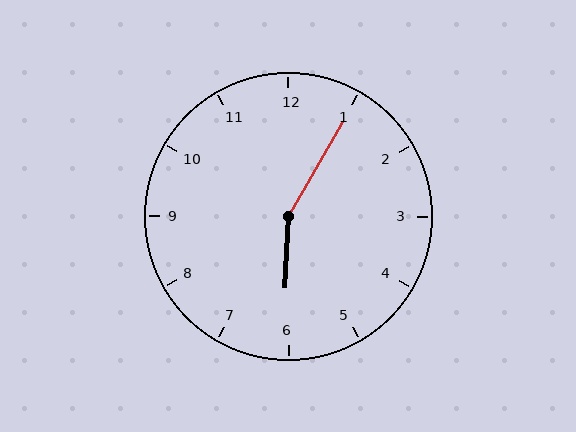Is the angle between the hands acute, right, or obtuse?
It is obtuse.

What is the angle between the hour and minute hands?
Approximately 152 degrees.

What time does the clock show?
6:05.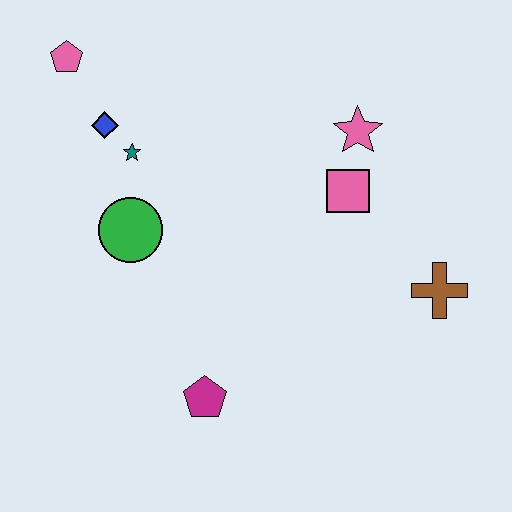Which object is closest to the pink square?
The pink star is closest to the pink square.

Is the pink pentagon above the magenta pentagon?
Yes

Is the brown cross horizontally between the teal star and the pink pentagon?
No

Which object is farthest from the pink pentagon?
The brown cross is farthest from the pink pentagon.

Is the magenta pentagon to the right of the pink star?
No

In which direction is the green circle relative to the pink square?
The green circle is to the left of the pink square.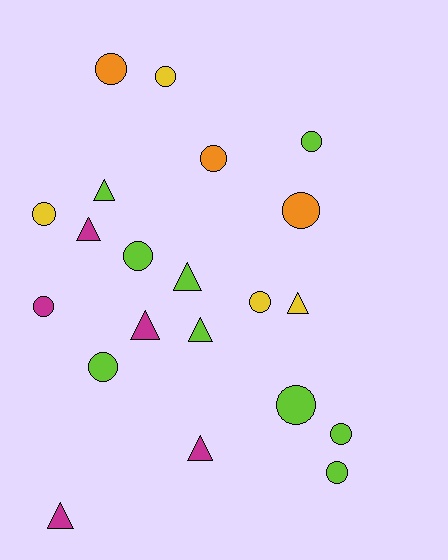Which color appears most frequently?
Lime, with 9 objects.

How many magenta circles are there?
There is 1 magenta circle.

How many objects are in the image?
There are 21 objects.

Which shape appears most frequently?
Circle, with 13 objects.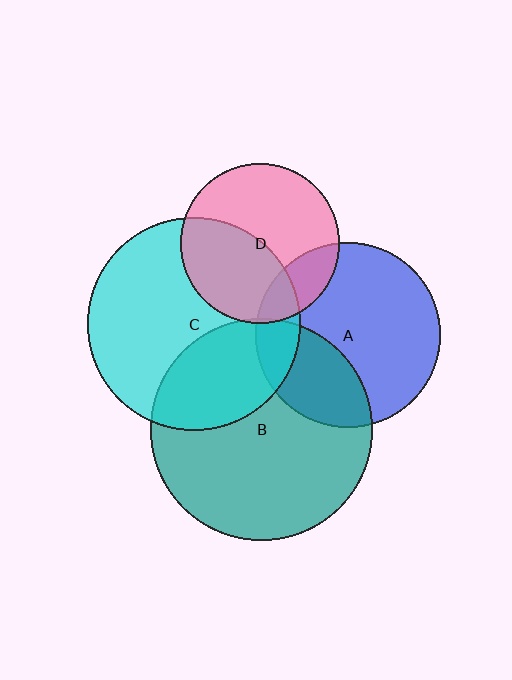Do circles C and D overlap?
Yes.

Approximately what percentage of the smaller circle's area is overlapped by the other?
Approximately 45%.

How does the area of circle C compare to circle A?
Approximately 1.3 times.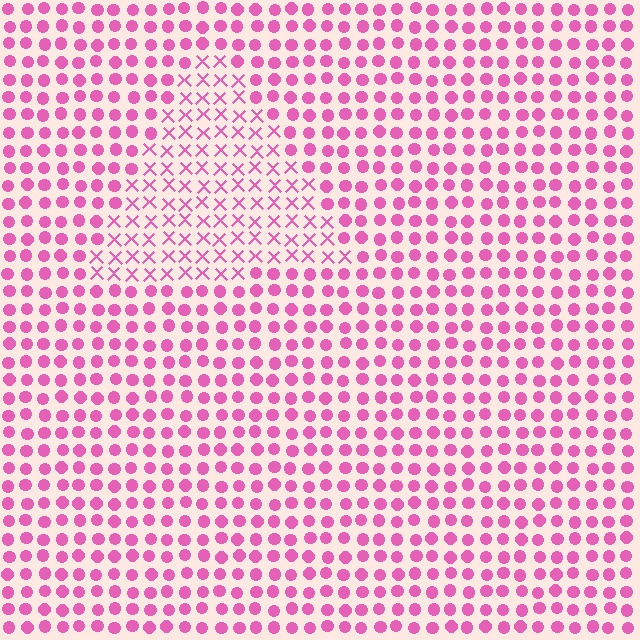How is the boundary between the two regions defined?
The boundary is defined by a change in element shape: X marks inside vs. circles outside. All elements share the same color and spacing.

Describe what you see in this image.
The image is filled with small pink elements arranged in a uniform grid. A triangle-shaped region contains X marks, while the surrounding area contains circles. The boundary is defined purely by the change in element shape.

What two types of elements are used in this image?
The image uses X marks inside the triangle region and circles outside it.